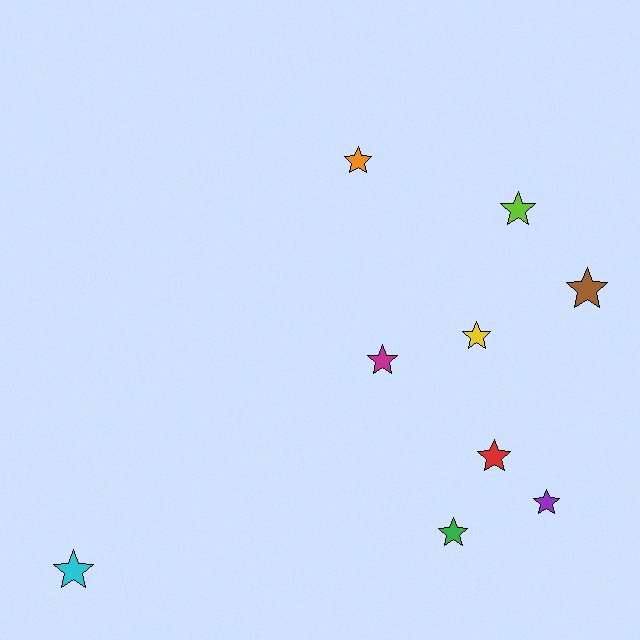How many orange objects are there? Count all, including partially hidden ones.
There is 1 orange object.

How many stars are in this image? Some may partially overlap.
There are 9 stars.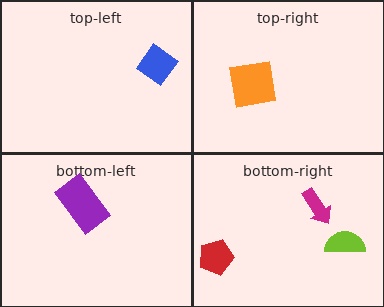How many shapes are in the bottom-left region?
1.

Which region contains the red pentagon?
The bottom-right region.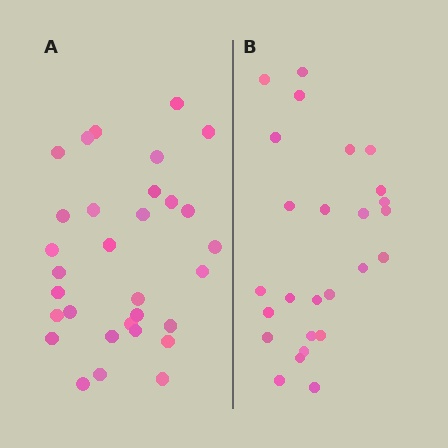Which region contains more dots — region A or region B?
Region A (the left region) has more dots.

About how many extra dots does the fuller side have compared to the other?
Region A has about 5 more dots than region B.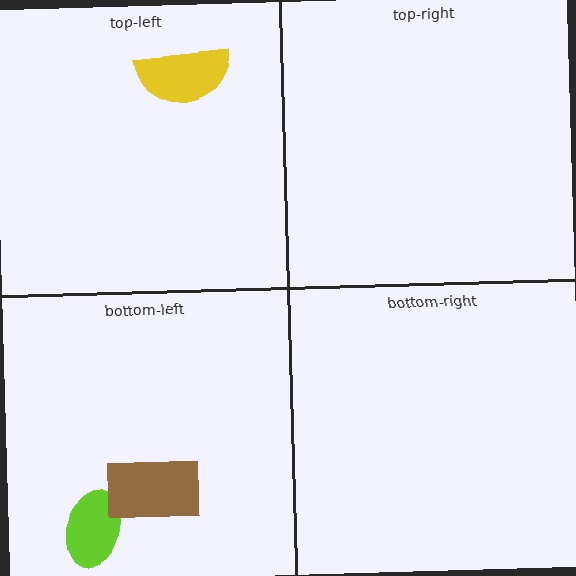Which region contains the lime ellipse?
The bottom-left region.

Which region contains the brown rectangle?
The bottom-left region.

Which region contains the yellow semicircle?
The top-left region.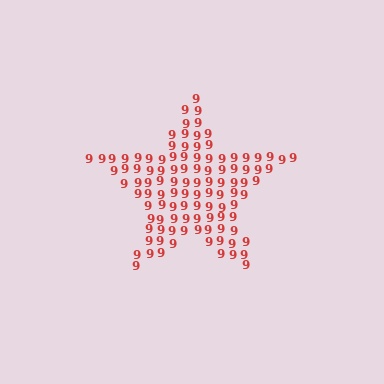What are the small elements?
The small elements are digit 9's.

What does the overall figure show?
The overall figure shows a star.